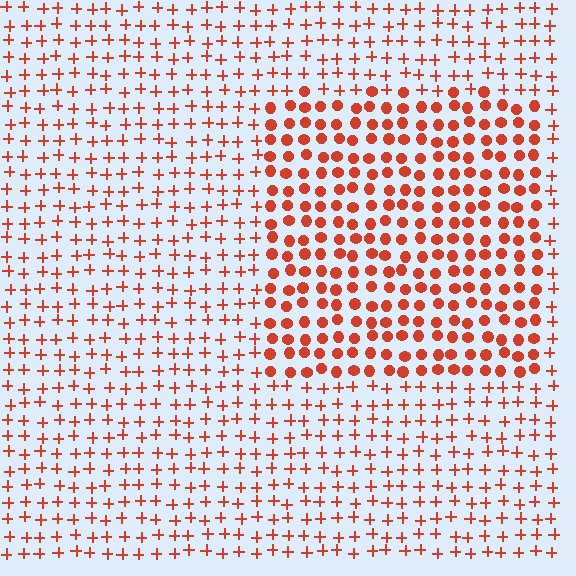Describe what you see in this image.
The image is filled with small red elements arranged in a uniform grid. A rectangle-shaped region contains circles, while the surrounding area contains plus signs. The boundary is defined purely by the change in element shape.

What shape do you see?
I see a rectangle.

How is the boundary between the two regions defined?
The boundary is defined by a change in element shape: circles inside vs. plus signs outside. All elements share the same color and spacing.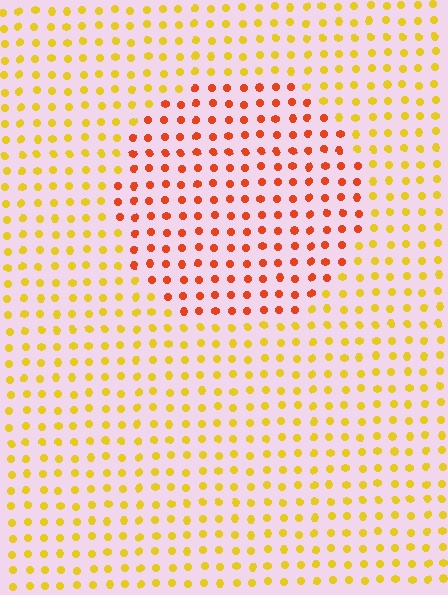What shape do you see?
I see a circle.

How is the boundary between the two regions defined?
The boundary is defined purely by a slight shift in hue (about 42 degrees). Spacing, size, and orientation are identical on both sides.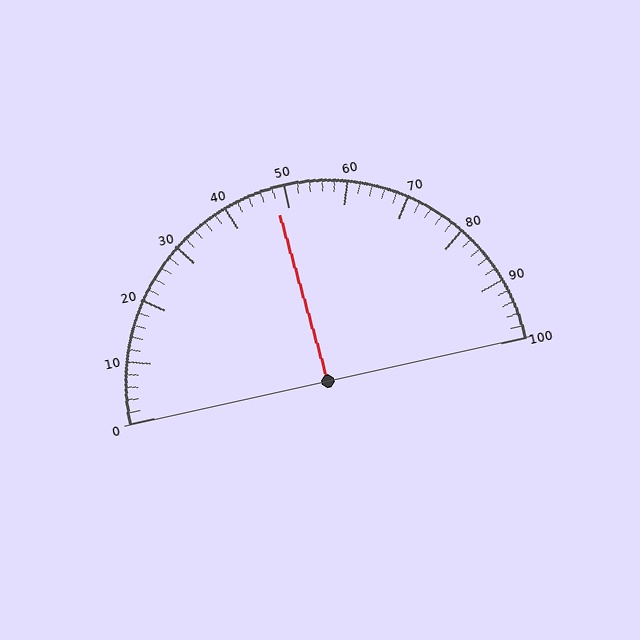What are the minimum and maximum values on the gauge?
The gauge ranges from 0 to 100.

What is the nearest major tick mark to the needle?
The nearest major tick mark is 50.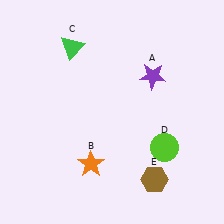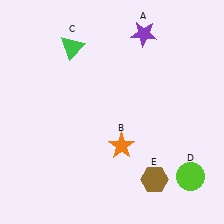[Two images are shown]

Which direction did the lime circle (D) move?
The lime circle (D) moved down.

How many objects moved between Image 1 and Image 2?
3 objects moved between the two images.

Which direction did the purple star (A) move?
The purple star (A) moved up.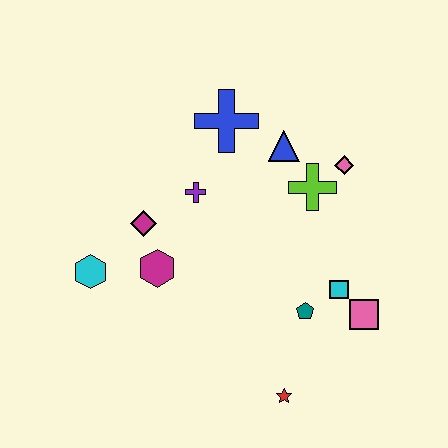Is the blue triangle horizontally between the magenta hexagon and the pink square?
Yes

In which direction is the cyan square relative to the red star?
The cyan square is above the red star.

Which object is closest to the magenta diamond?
The magenta hexagon is closest to the magenta diamond.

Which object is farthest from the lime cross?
The cyan hexagon is farthest from the lime cross.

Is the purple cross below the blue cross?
Yes